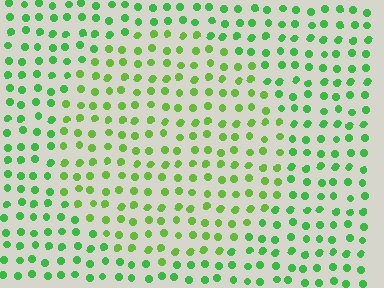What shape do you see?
I see a circle.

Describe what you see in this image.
The image is filled with small green elements in a uniform arrangement. A circle-shaped region is visible where the elements are tinted to a slightly different hue, forming a subtle color boundary.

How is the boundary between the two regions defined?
The boundary is defined purely by a slight shift in hue (about 24 degrees). Spacing, size, and orientation are identical on both sides.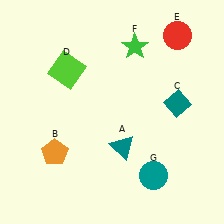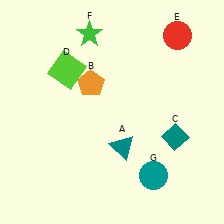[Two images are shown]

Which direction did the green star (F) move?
The green star (F) moved left.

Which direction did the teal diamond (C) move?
The teal diamond (C) moved down.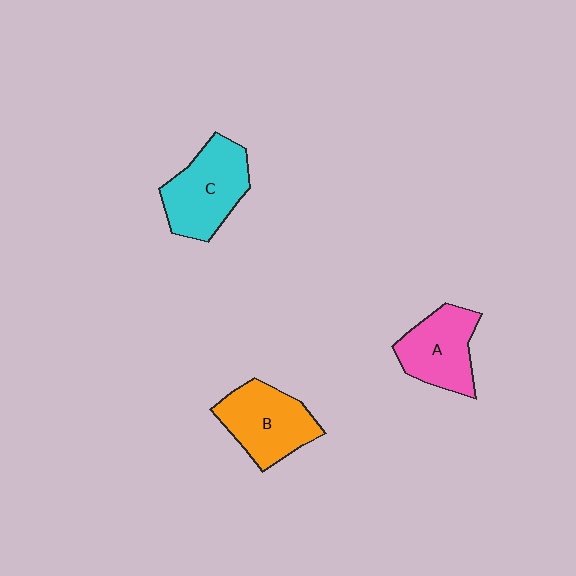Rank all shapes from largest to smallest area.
From largest to smallest: C (cyan), B (orange), A (pink).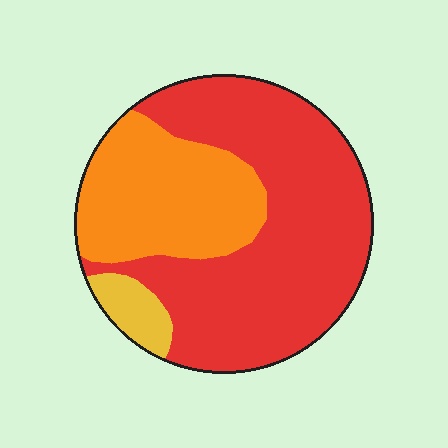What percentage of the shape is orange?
Orange covers around 30% of the shape.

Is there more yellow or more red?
Red.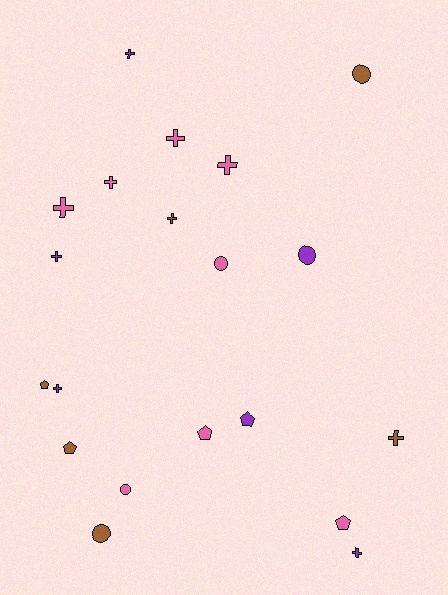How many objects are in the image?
There are 20 objects.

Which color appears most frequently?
Pink, with 8 objects.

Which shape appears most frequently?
Cross, with 10 objects.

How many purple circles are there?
There is 1 purple circle.